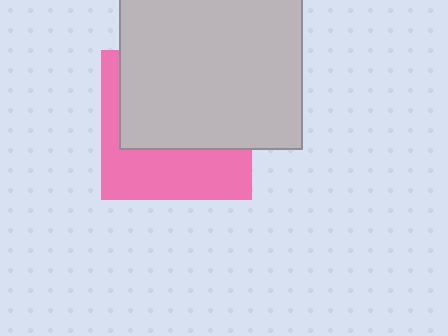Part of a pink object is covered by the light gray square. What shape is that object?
It is a square.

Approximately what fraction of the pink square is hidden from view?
Roughly 59% of the pink square is hidden behind the light gray square.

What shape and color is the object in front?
The object in front is a light gray square.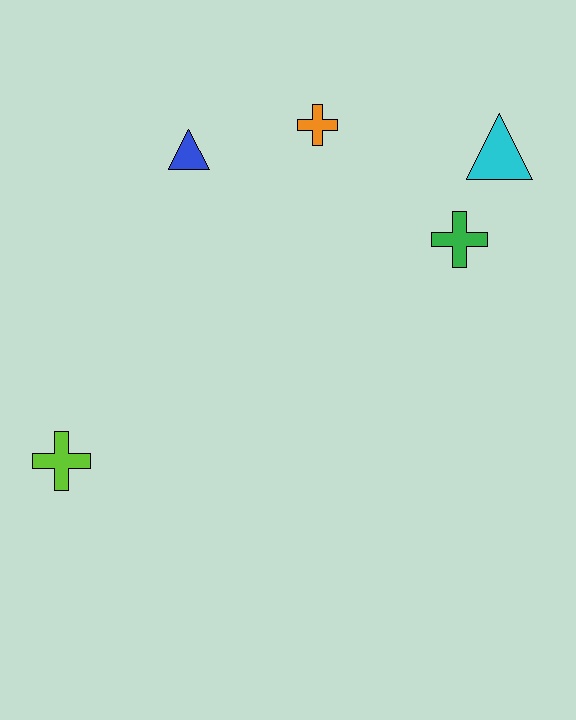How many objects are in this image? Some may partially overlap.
There are 5 objects.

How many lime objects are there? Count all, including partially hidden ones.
There is 1 lime object.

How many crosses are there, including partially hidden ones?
There are 3 crosses.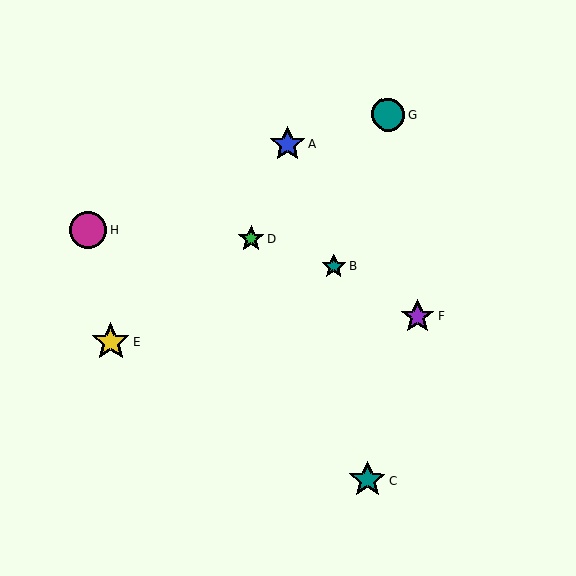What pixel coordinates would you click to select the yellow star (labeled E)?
Click at (111, 342) to select the yellow star E.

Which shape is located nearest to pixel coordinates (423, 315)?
The purple star (labeled F) at (417, 316) is nearest to that location.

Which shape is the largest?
The yellow star (labeled E) is the largest.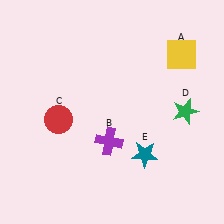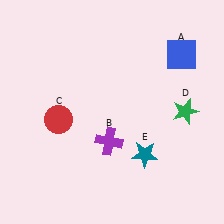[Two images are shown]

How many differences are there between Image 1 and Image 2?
There is 1 difference between the two images.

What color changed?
The square (A) changed from yellow in Image 1 to blue in Image 2.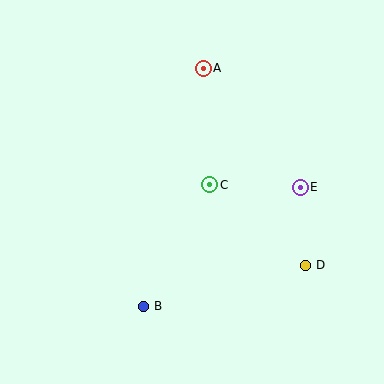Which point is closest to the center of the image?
Point C at (210, 185) is closest to the center.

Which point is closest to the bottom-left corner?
Point B is closest to the bottom-left corner.